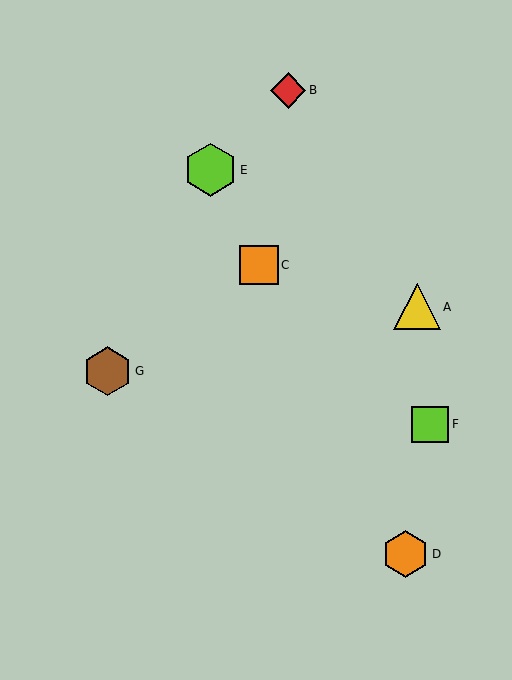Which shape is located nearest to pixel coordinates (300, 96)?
The red diamond (labeled B) at (288, 90) is nearest to that location.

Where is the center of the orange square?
The center of the orange square is at (259, 265).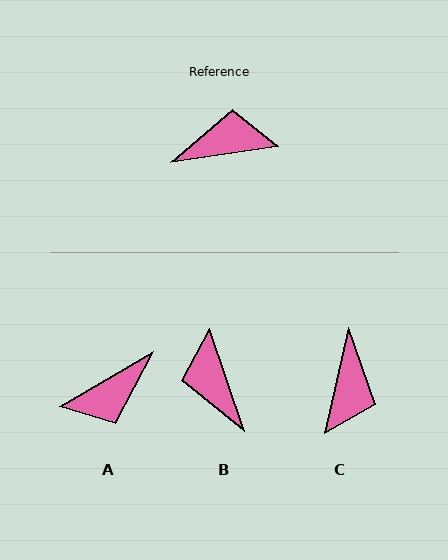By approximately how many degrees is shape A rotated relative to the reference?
Approximately 158 degrees clockwise.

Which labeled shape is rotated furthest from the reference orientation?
A, about 158 degrees away.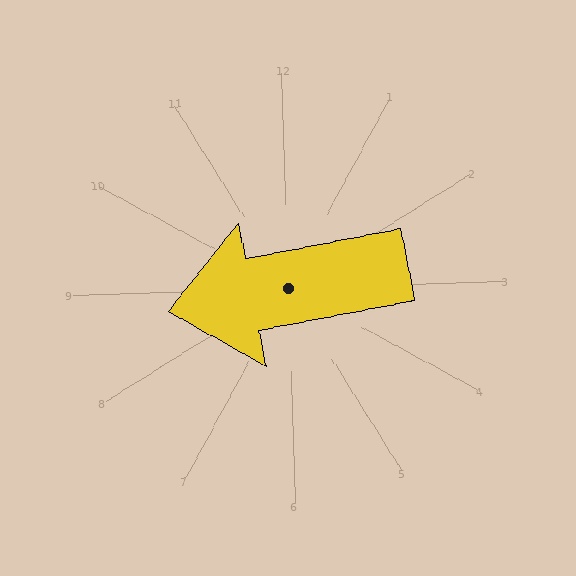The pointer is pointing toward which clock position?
Roughly 9 o'clock.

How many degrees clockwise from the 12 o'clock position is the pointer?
Approximately 261 degrees.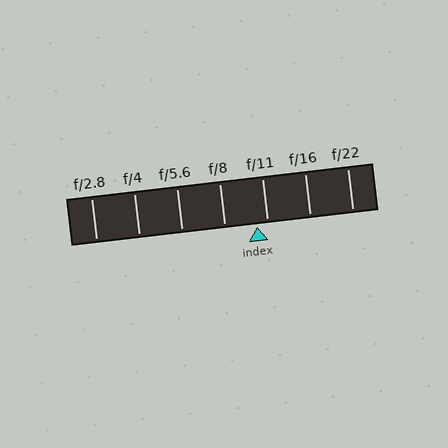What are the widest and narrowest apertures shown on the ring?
The widest aperture shown is f/2.8 and the narrowest is f/22.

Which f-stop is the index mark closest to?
The index mark is closest to f/11.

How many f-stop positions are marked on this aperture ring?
There are 7 f-stop positions marked.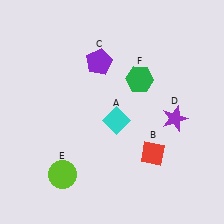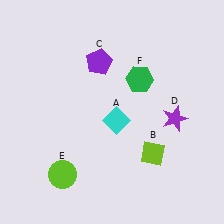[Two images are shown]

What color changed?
The diamond (B) changed from red in Image 1 to lime in Image 2.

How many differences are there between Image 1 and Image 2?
There is 1 difference between the two images.